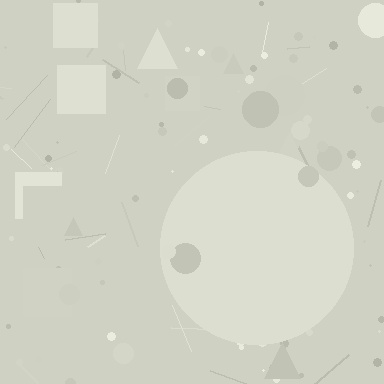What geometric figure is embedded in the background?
A circle is embedded in the background.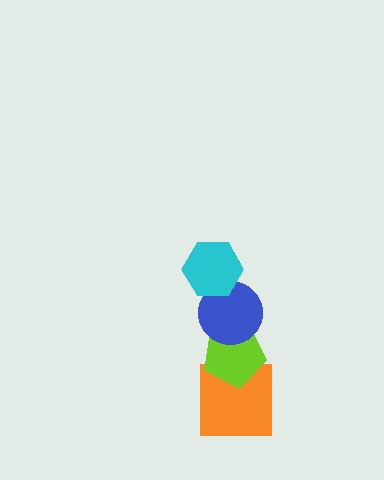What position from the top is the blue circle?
The blue circle is 2nd from the top.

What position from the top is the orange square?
The orange square is 4th from the top.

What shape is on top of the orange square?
The lime pentagon is on top of the orange square.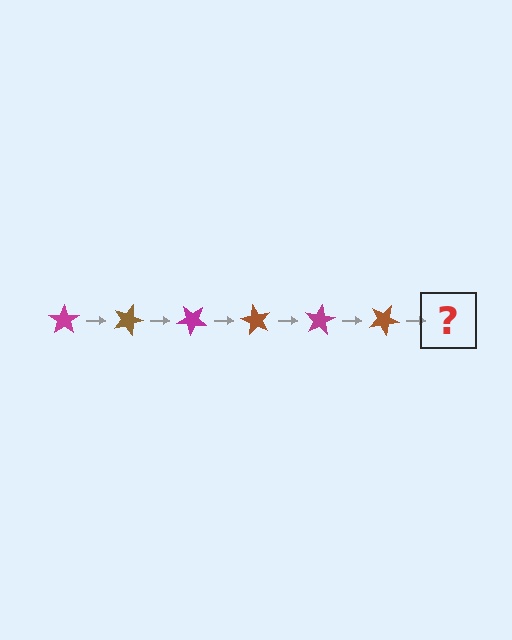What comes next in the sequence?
The next element should be a magenta star, rotated 120 degrees from the start.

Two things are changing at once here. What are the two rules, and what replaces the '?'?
The two rules are that it rotates 20 degrees each step and the color cycles through magenta and brown. The '?' should be a magenta star, rotated 120 degrees from the start.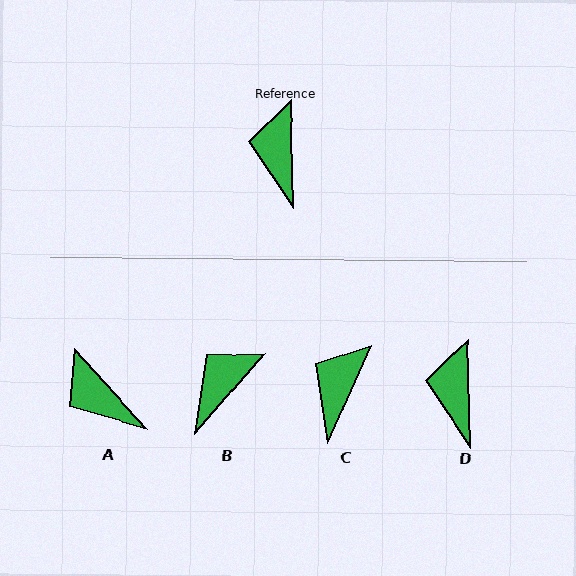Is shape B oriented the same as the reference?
No, it is off by about 42 degrees.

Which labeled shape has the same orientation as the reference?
D.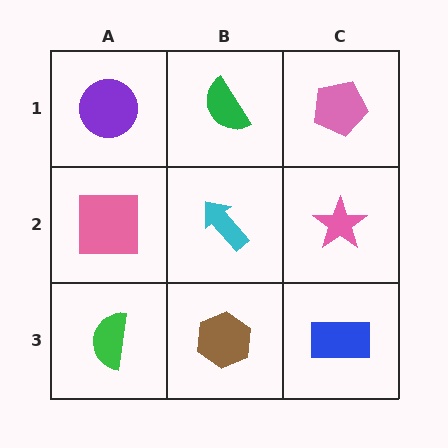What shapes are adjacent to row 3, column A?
A pink square (row 2, column A), a brown hexagon (row 3, column B).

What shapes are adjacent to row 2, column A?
A purple circle (row 1, column A), a green semicircle (row 3, column A), a cyan arrow (row 2, column B).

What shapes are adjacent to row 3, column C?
A pink star (row 2, column C), a brown hexagon (row 3, column B).